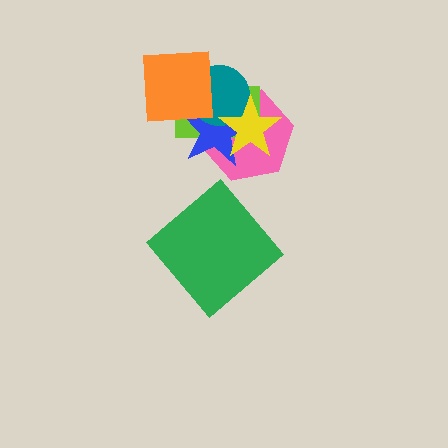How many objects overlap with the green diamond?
0 objects overlap with the green diamond.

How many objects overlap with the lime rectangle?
5 objects overlap with the lime rectangle.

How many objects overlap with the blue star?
5 objects overlap with the blue star.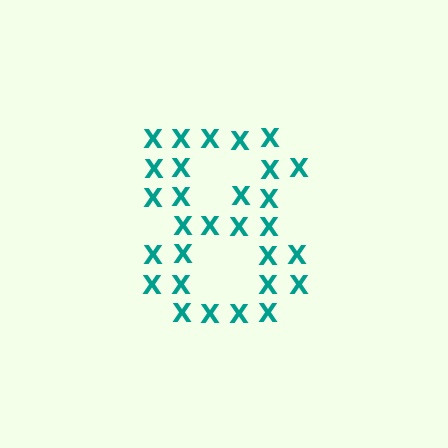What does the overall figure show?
The overall figure shows the digit 8.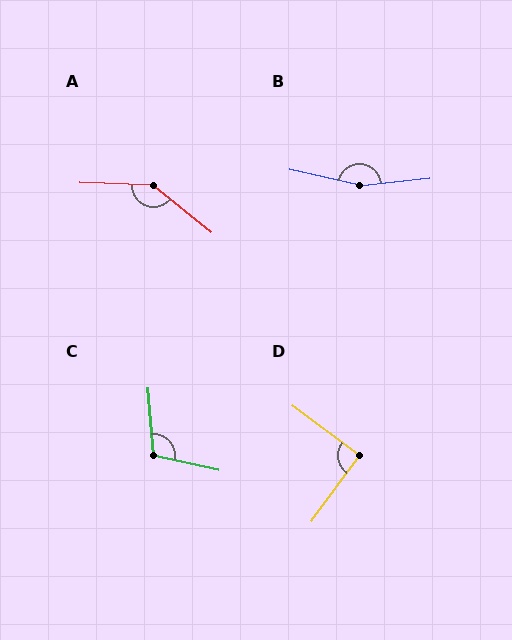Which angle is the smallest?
D, at approximately 91 degrees.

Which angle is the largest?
B, at approximately 161 degrees.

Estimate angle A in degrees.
Approximately 143 degrees.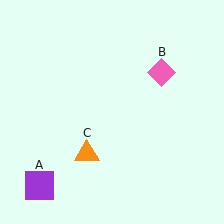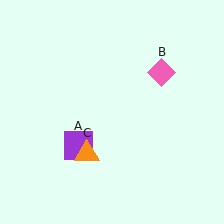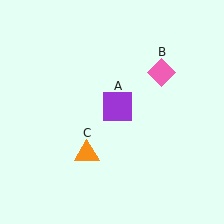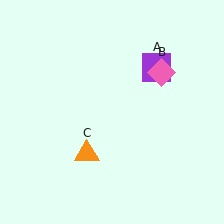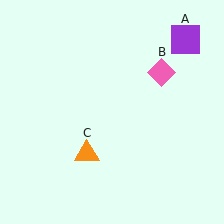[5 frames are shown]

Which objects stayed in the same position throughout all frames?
Pink diamond (object B) and orange triangle (object C) remained stationary.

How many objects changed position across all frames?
1 object changed position: purple square (object A).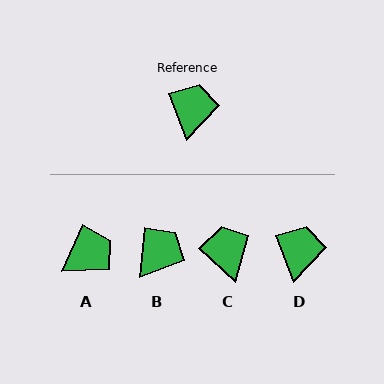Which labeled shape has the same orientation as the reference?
D.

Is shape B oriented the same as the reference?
No, it is off by about 26 degrees.